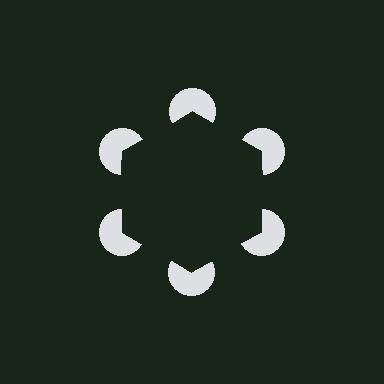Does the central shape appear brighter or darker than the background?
It typically appears slightly darker than the background, even though no actual brightness change is drawn.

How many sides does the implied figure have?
6 sides.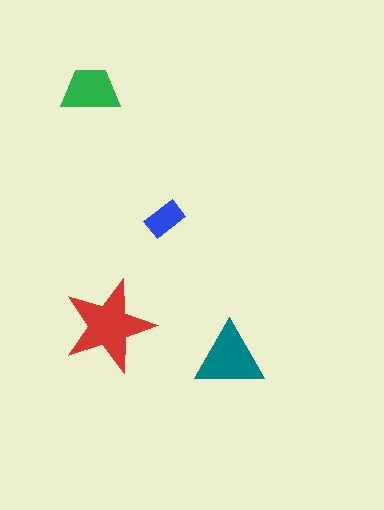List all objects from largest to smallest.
The red star, the teal triangle, the green trapezoid, the blue rectangle.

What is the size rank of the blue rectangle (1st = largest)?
4th.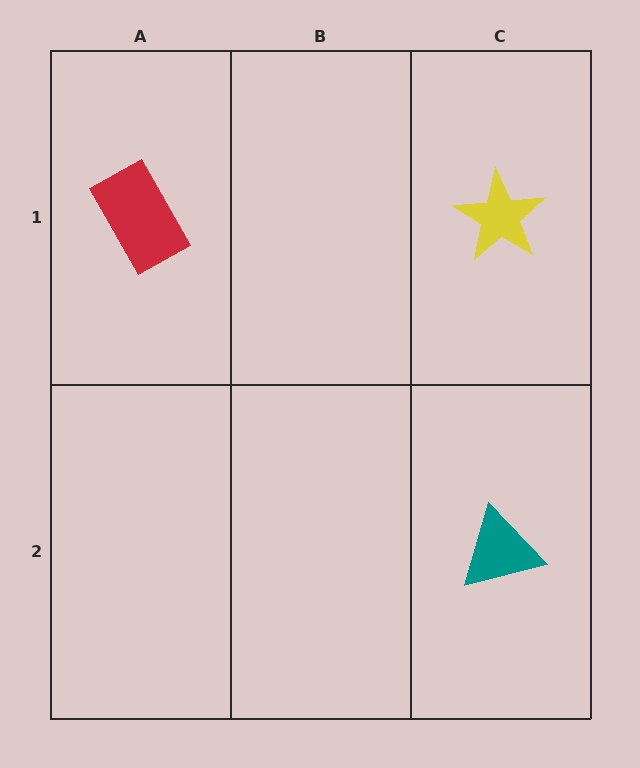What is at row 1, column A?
A red rectangle.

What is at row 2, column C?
A teal triangle.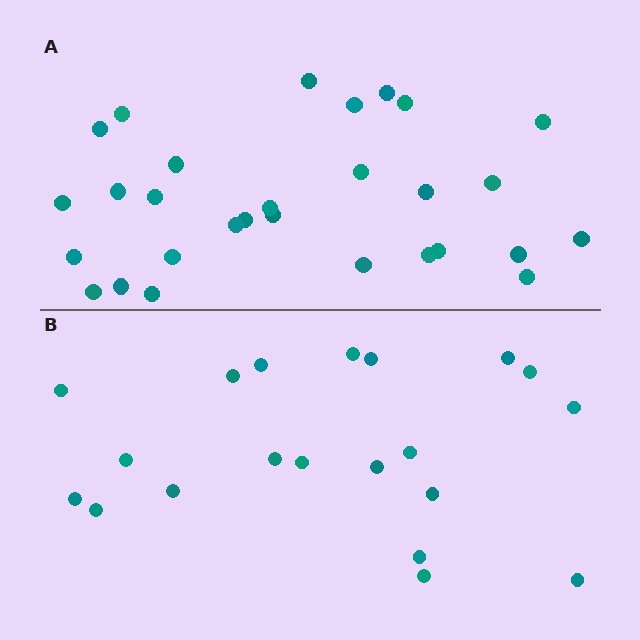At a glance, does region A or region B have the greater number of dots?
Region A (the top region) has more dots.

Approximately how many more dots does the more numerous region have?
Region A has roughly 8 or so more dots than region B.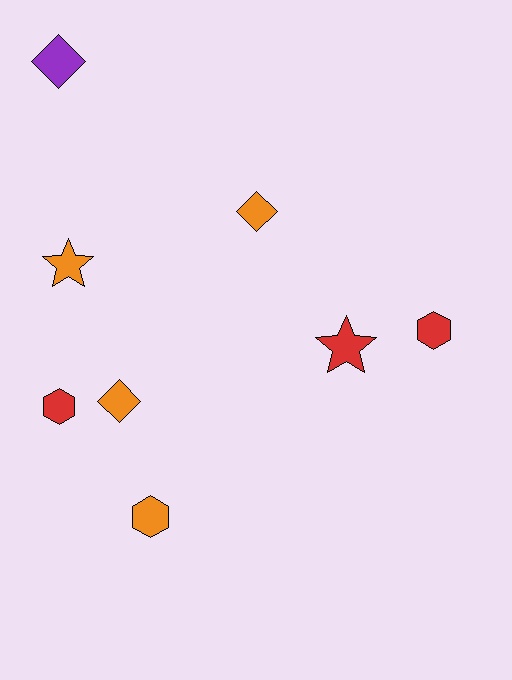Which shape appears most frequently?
Hexagon, with 3 objects.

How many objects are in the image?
There are 8 objects.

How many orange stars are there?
There is 1 orange star.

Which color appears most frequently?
Orange, with 4 objects.